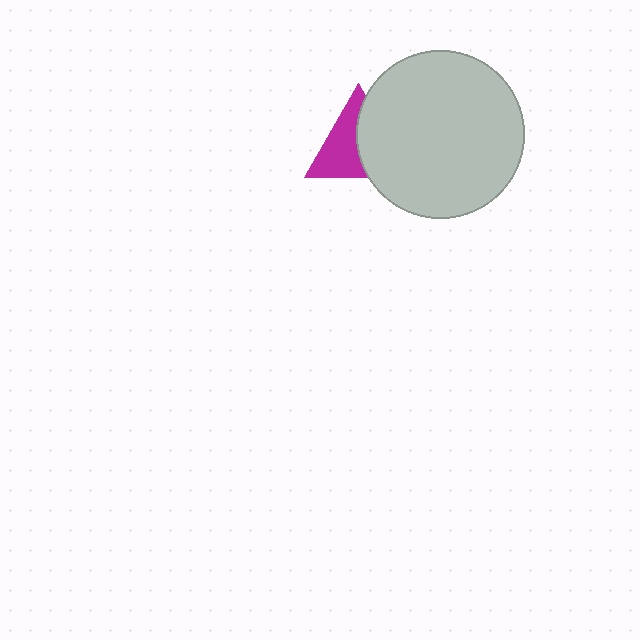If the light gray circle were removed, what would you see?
You would see the complete magenta triangle.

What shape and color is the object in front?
The object in front is a light gray circle.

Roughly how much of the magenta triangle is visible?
About half of it is visible (roughly 52%).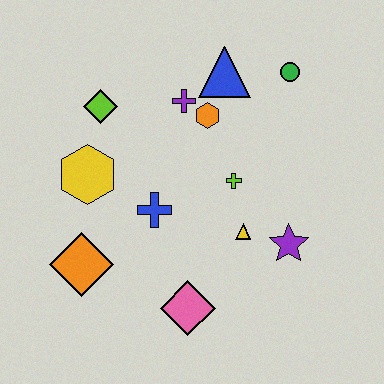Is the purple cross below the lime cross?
No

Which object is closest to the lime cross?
The yellow triangle is closest to the lime cross.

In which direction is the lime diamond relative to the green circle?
The lime diamond is to the left of the green circle.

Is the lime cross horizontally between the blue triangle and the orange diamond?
No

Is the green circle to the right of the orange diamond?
Yes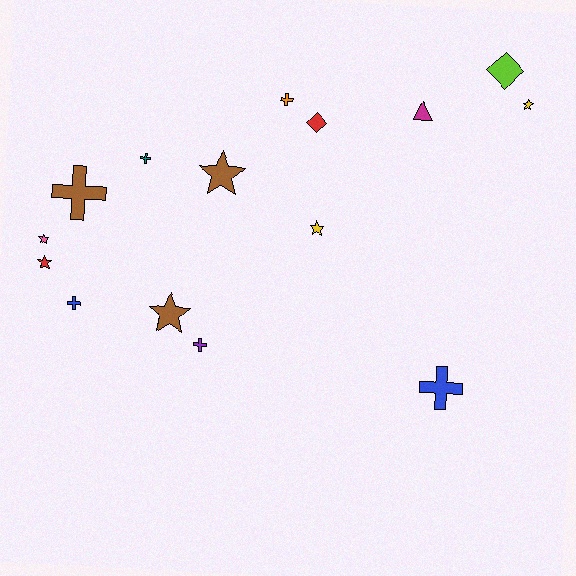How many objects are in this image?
There are 15 objects.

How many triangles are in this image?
There is 1 triangle.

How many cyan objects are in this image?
There are no cyan objects.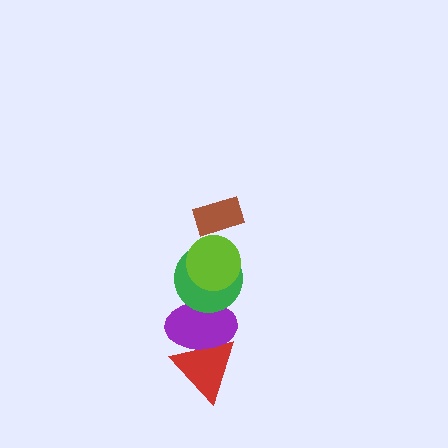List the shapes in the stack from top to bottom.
From top to bottom: the brown rectangle, the lime circle, the green circle, the purple ellipse, the red triangle.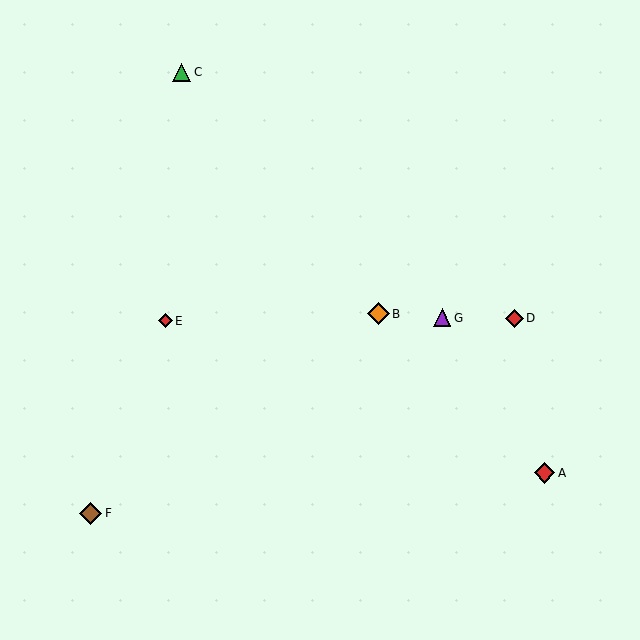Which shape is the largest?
The brown diamond (labeled F) is the largest.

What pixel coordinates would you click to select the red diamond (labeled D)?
Click at (514, 318) to select the red diamond D.